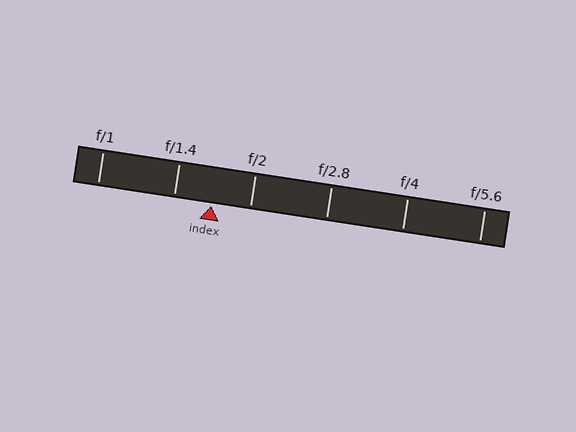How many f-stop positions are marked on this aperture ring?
There are 6 f-stop positions marked.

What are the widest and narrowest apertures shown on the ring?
The widest aperture shown is f/1 and the narrowest is f/5.6.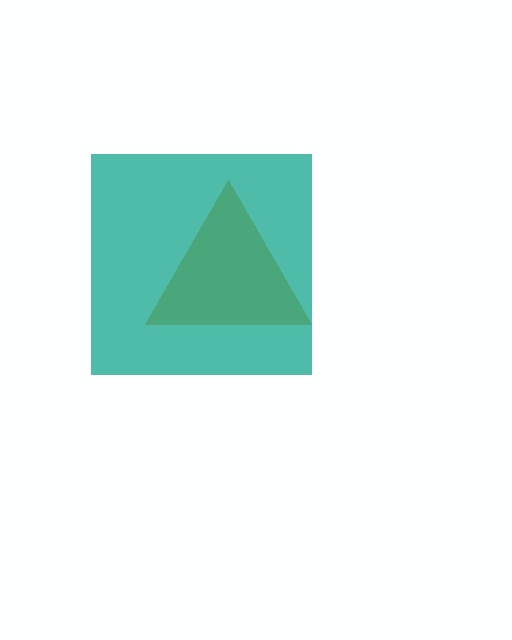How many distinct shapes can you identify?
There are 2 distinct shapes: an orange triangle, a teal square.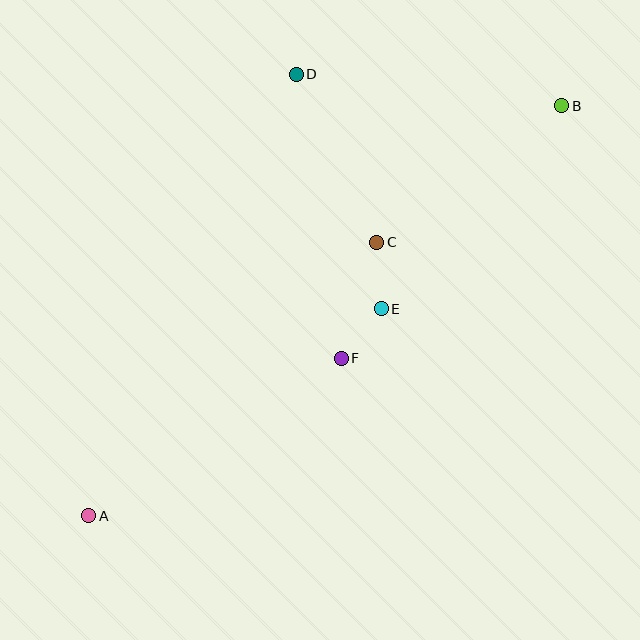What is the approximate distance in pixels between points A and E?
The distance between A and E is approximately 358 pixels.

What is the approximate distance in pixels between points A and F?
The distance between A and F is approximately 297 pixels.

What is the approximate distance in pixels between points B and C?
The distance between B and C is approximately 230 pixels.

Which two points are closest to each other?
Points E and F are closest to each other.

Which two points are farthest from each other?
Points A and B are farthest from each other.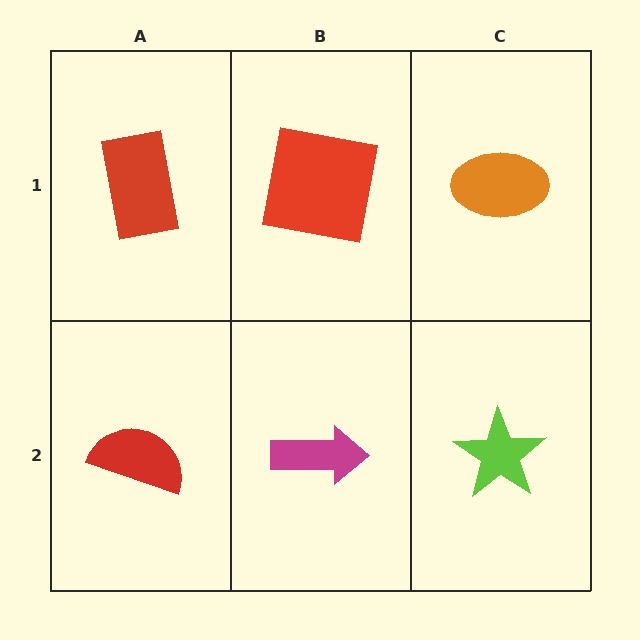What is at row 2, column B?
A magenta arrow.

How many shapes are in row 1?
3 shapes.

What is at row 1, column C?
An orange ellipse.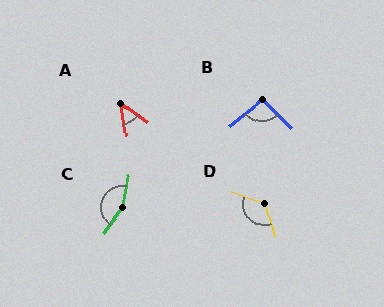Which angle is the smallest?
A, at approximately 44 degrees.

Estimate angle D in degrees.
Approximately 126 degrees.